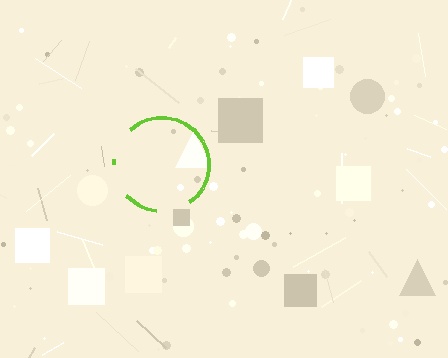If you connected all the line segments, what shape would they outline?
They would outline a circle.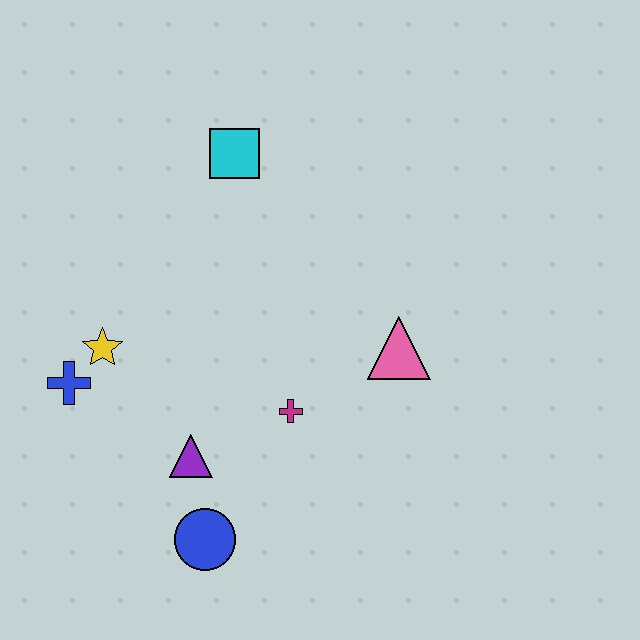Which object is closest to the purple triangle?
The blue circle is closest to the purple triangle.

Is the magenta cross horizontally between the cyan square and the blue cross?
No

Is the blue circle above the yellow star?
No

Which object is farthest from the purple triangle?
The cyan square is farthest from the purple triangle.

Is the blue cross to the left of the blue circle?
Yes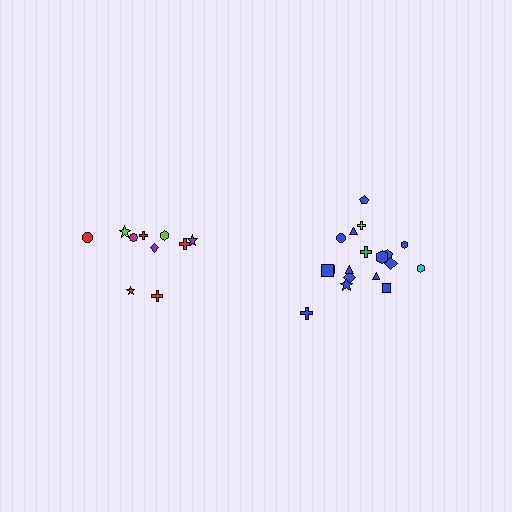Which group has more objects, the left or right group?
The right group.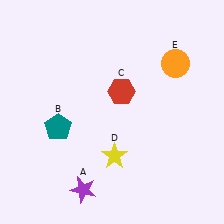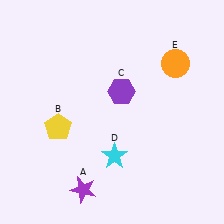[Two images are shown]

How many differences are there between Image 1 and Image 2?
There are 3 differences between the two images.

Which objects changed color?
B changed from teal to yellow. C changed from red to purple. D changed from yellow to cyan.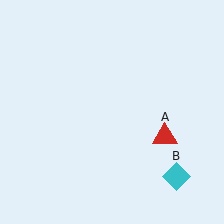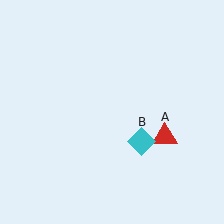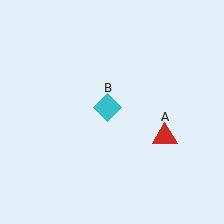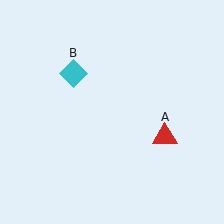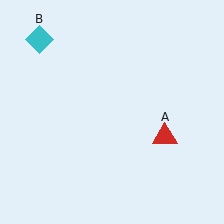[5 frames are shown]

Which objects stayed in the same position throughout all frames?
Red triangle (object A) remained stationary.